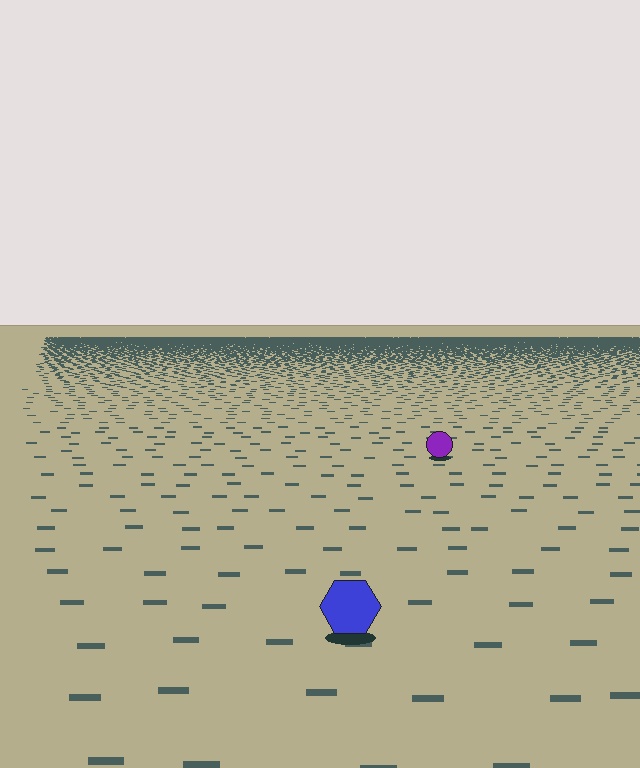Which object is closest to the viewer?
The blue hexagon is closest. The texture marks near it are larger and more spread out.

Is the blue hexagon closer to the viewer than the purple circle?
Yes. The blue hexagon is closer — you can tell from the texture gradient: the ground texture is coarser near it.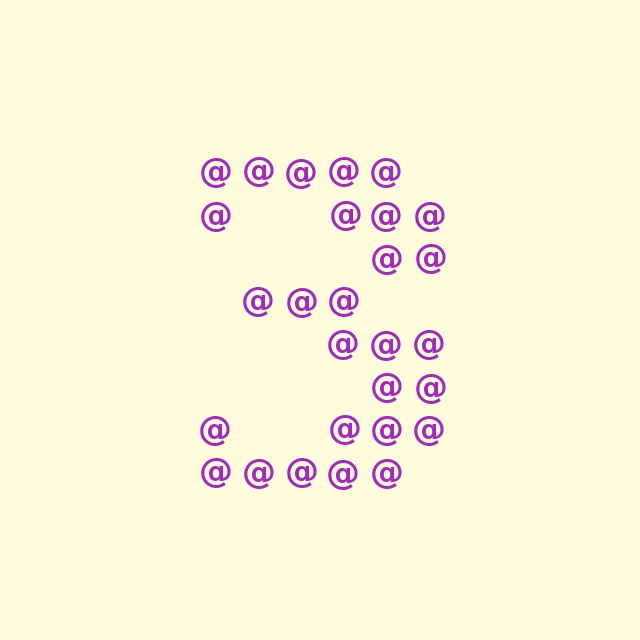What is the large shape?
The large shape is the digit 3.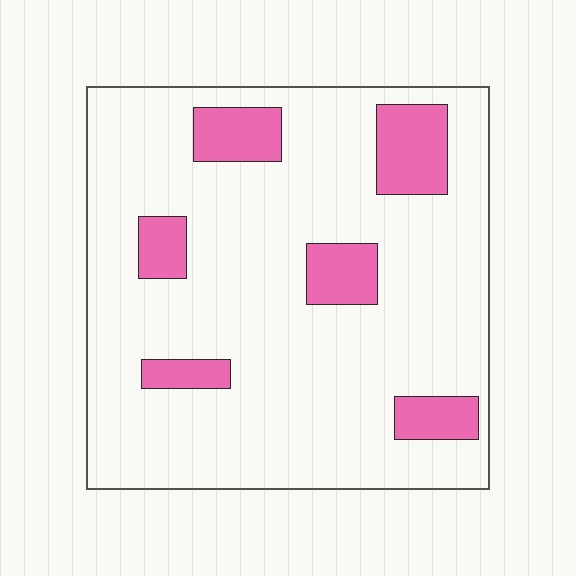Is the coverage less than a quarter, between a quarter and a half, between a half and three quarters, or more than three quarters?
Less than a quarter.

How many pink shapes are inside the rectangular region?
6.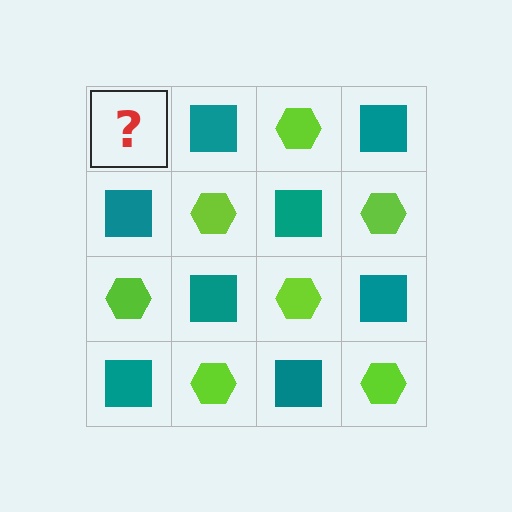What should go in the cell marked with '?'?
The missing cell should contain a lime hexagon.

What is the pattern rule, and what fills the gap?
The rule is that it alternates lime hexagon and teal square in a checkerboard pattern. The gap should be filled with a lime hexagon.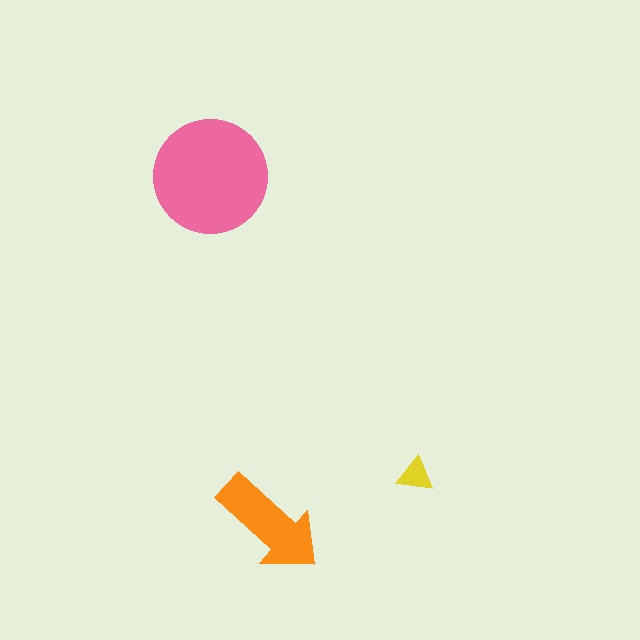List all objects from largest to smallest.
The pink circle, the orange arrow, the yellow triangle.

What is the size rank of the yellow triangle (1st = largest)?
3rd.